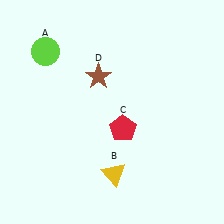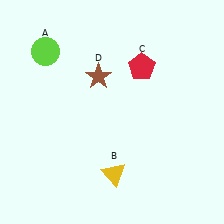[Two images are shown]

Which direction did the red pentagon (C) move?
The red pentagon (C) moved up.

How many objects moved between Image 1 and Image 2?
1 object moved between the two images.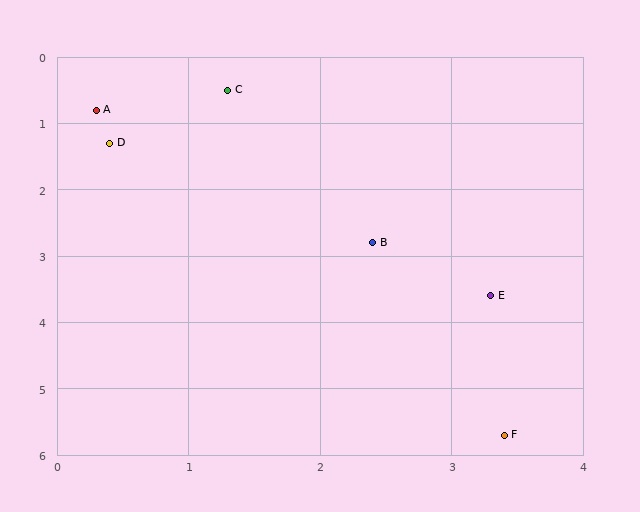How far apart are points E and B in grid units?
Points E and B are about 1.2 grid units apart.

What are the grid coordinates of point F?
Point F is at approximately (3.4, 5.7).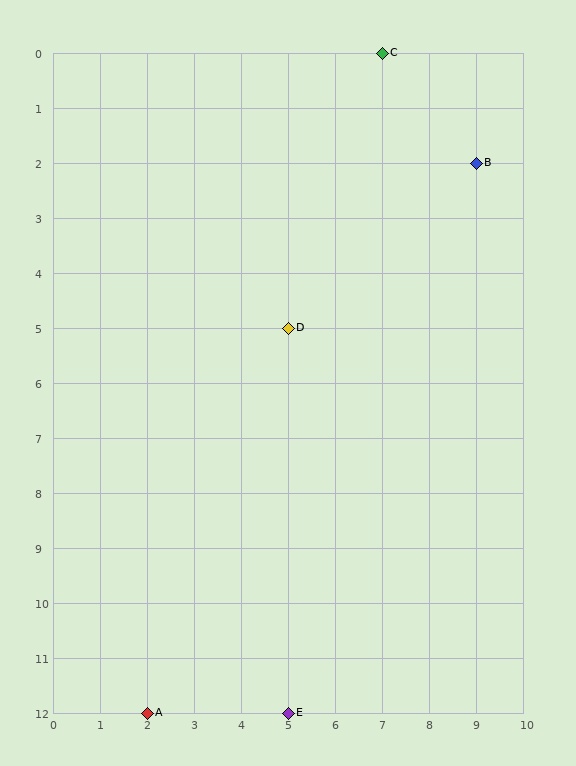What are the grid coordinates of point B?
Point B is at grid coordinates (9, 2).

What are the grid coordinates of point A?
Point A is at grid coordinates (2, 12).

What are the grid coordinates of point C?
Point C is at grid coordinates (7, 0).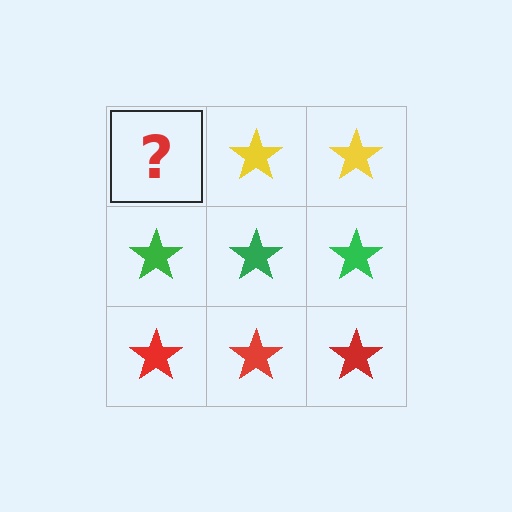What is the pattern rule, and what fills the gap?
The rule is that each row has a consistent color. The gap should be filled with a yellow star.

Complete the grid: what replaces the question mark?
The question mark should be replaced with a yellow star.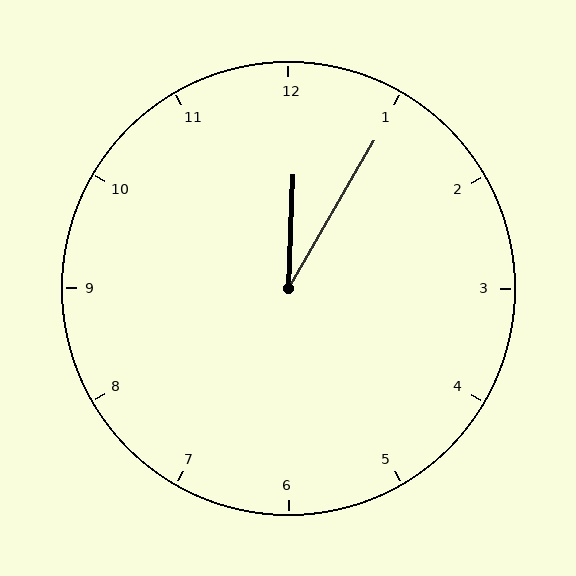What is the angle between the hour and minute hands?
Approximately 28 degrees.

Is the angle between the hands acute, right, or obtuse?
It is acute.